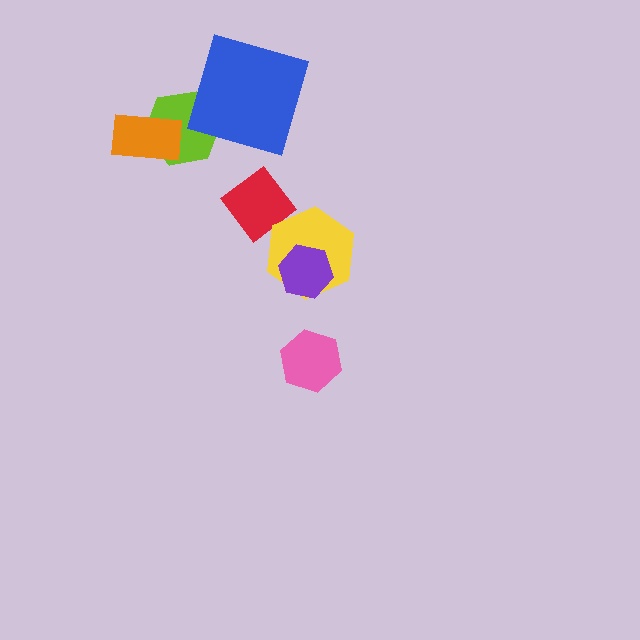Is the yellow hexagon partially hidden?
Yes, it is partially covered by another shape.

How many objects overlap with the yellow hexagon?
1 object overlaps with the yellow hexagon.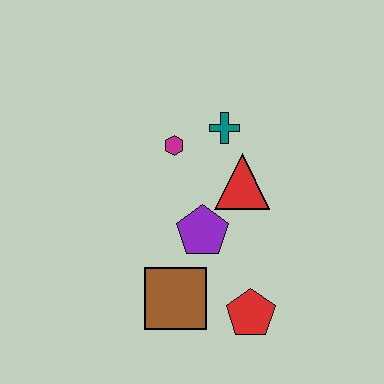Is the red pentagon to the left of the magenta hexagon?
No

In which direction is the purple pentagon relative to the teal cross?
The purple pentagon is below the teal cross.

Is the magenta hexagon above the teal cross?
No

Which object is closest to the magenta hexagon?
The teal cross is closest to the magenta hexagon.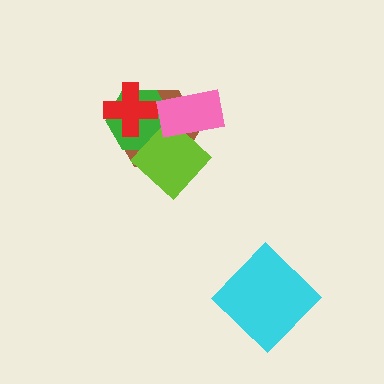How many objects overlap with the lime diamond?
3 objects overlap with the lime diamond.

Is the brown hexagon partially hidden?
Yes, it is partially covered by another shape.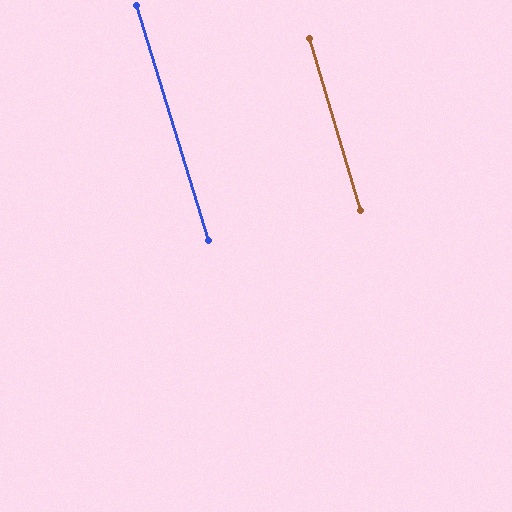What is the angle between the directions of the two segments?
Approximately 0 degrees.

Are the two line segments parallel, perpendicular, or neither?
Parallel — their directions differ by only 0.3°.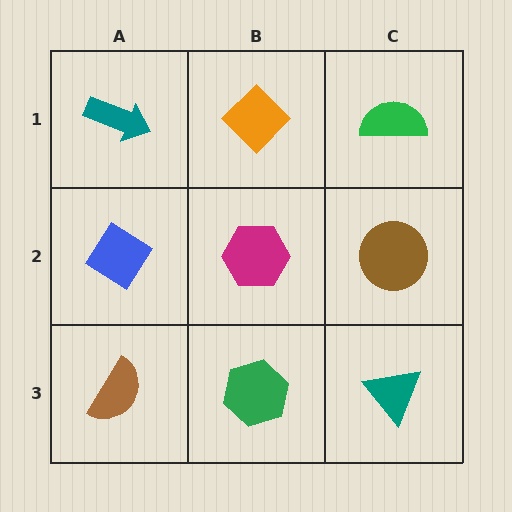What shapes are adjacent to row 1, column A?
A blue diamond (row 2, column A), an orange diamond (row 1, column B).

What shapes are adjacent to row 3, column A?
A blue diamond (row 2, column A), a green hexagon (row 3, column B).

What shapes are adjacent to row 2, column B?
An orange diamond (row 1, column B), a green hexagon (row 3, column B), a blue diamond (row 2, column A), a brown circle (row 2, column C).